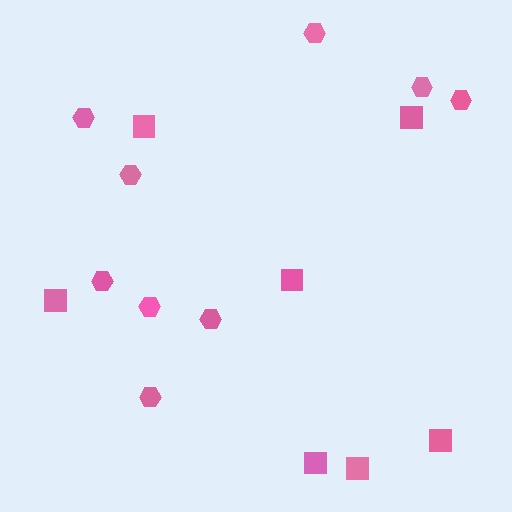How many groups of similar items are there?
There are 2 groups: one group of hexagons (9) and one group of squares (7).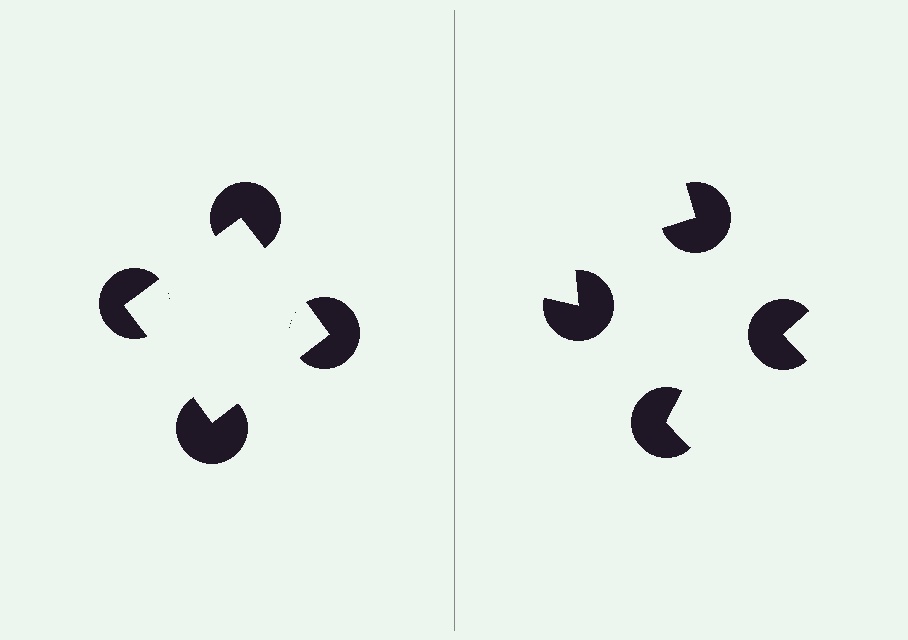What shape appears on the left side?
An illusory square.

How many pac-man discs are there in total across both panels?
8 — 4 on each side.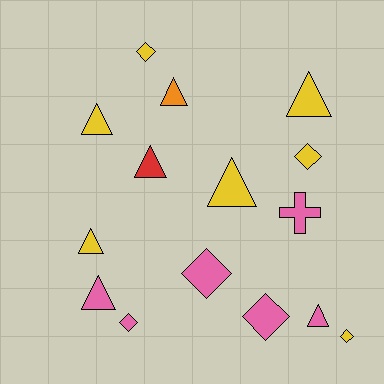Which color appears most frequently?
Yellow, with 7 objects.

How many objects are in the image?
There are 15 objects.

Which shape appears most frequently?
Triangle, with 8 objects.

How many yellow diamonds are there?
There are 3 yellow diamonds.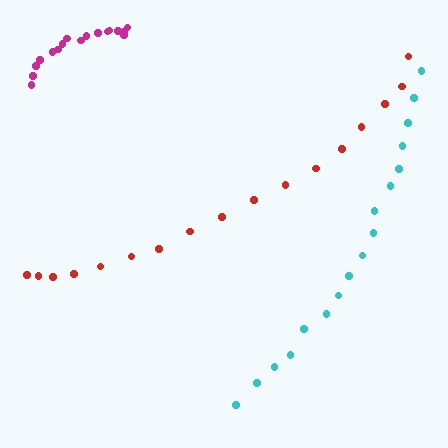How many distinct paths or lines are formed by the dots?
There are 3 distinct paths.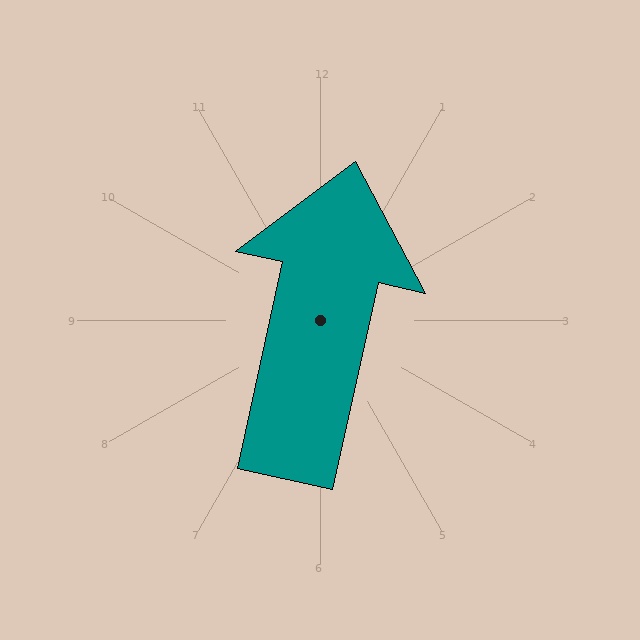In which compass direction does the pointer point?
North.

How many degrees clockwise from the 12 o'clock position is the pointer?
Approximately 13 degrees.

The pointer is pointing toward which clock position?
Roughly 12 o'clock.